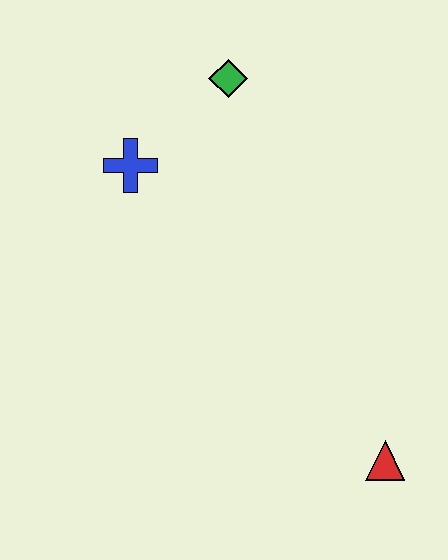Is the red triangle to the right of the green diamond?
Yes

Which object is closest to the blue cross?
The green diamond is closest to the blue cross.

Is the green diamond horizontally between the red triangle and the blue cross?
Yes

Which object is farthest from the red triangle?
The green diamond is farthest from the red triangle.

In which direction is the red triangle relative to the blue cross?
The red triangle is below the blue cross.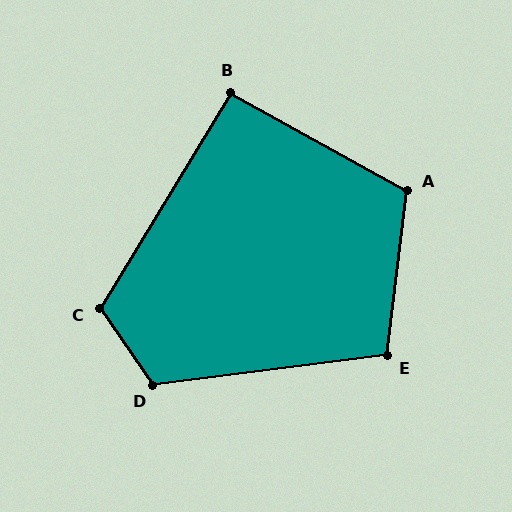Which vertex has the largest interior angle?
D, at approximately 118 degrees.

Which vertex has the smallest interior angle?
B, at approximately 92 degrees.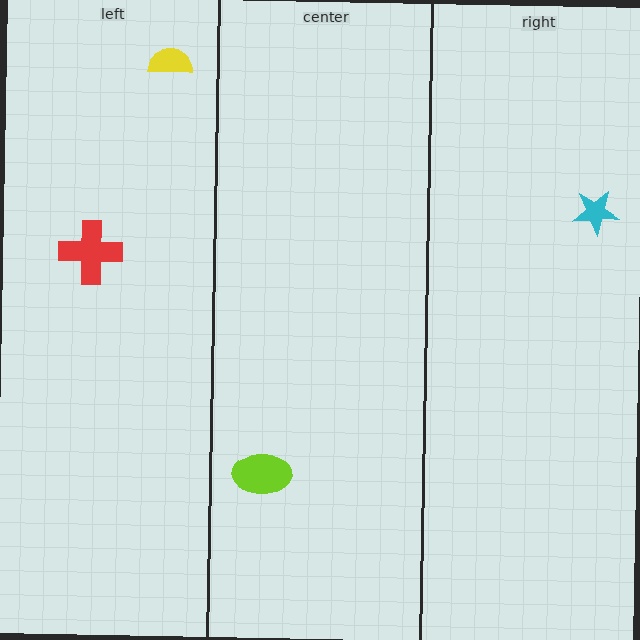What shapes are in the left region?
The red cross, the yellow semicircle.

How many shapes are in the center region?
1.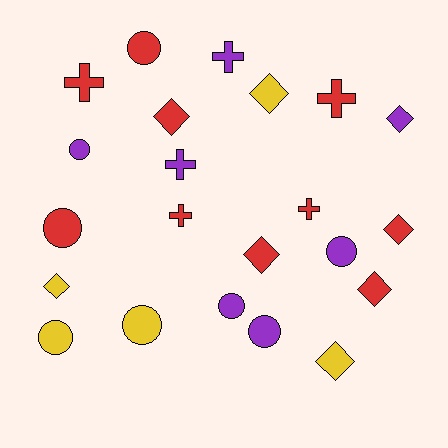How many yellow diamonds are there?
There are 3 yellow diamonds.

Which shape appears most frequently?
Circle, with 8 objects.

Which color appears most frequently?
Red, with 10 objects.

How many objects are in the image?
There are 22 objects.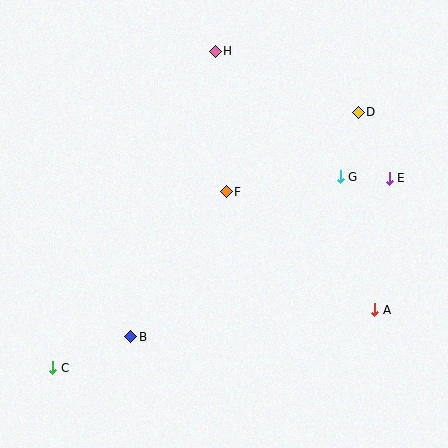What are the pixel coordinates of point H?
Point H is at (215, 51).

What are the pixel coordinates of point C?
Point C is at (53, 368).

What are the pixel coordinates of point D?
Point D is at (358, 113).